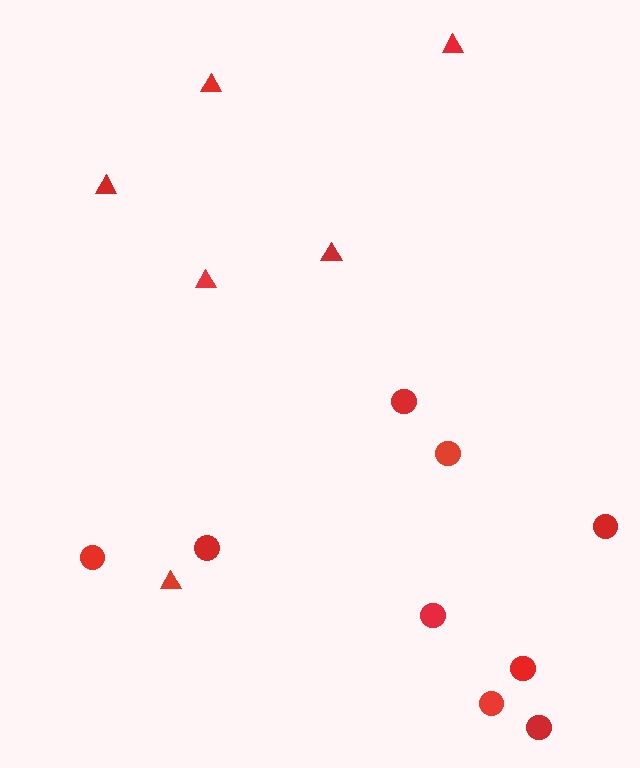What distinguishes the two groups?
There are 2 groups: one group of triangles (6) and one group of circles (9).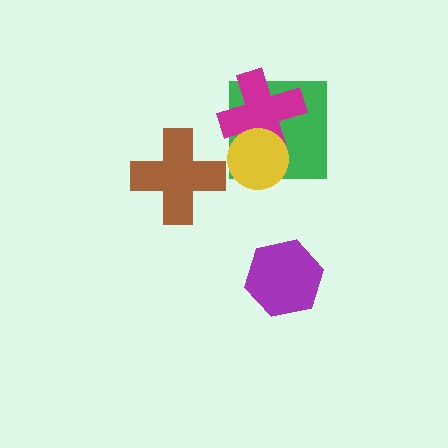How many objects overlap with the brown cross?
0 objects overlap with the brown cross.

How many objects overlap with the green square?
2 objects overlap with the green square.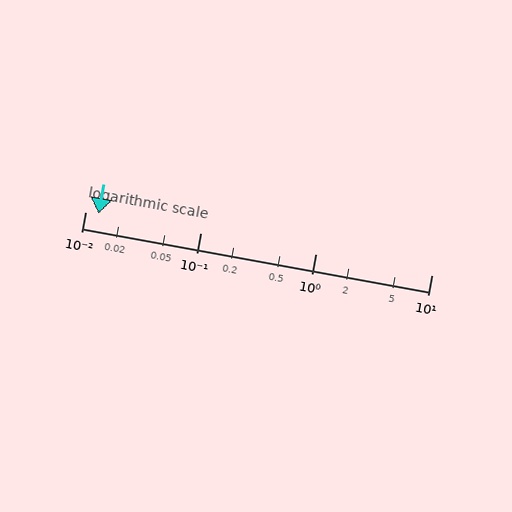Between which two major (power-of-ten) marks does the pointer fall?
The pointer is between 0.01 and 0.1.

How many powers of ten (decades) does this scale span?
The scale spans 3 decades, from 0.01 to 10.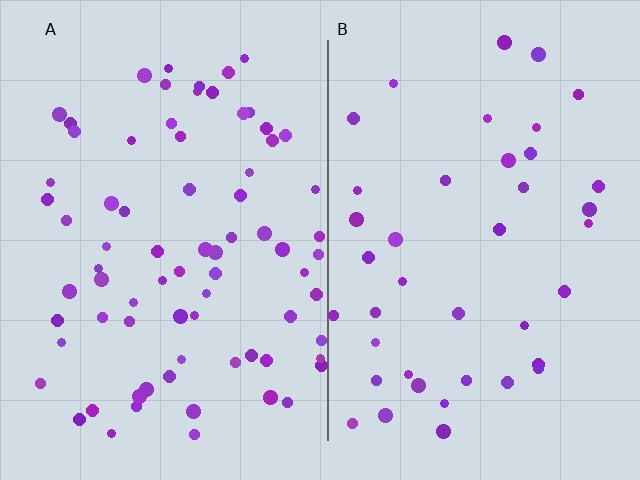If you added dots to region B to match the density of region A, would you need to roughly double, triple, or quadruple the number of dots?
Approximately double.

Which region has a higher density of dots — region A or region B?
A (the left).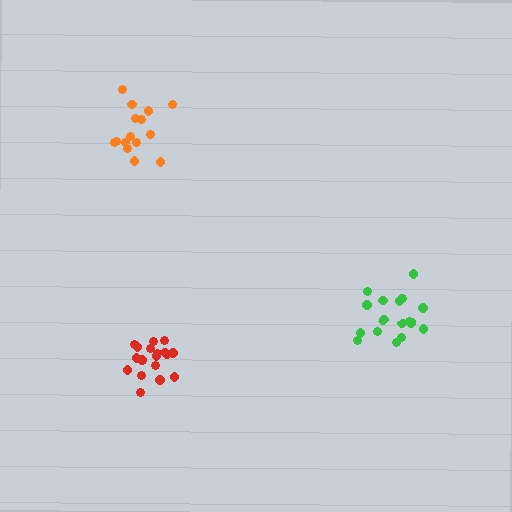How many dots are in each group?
Group 1: 19 dots, Group 2: 18 dots, Group 3: 15 dots (52 total).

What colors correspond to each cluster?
The clusters are colored: red, green, orange.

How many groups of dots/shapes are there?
There are 3 groups.